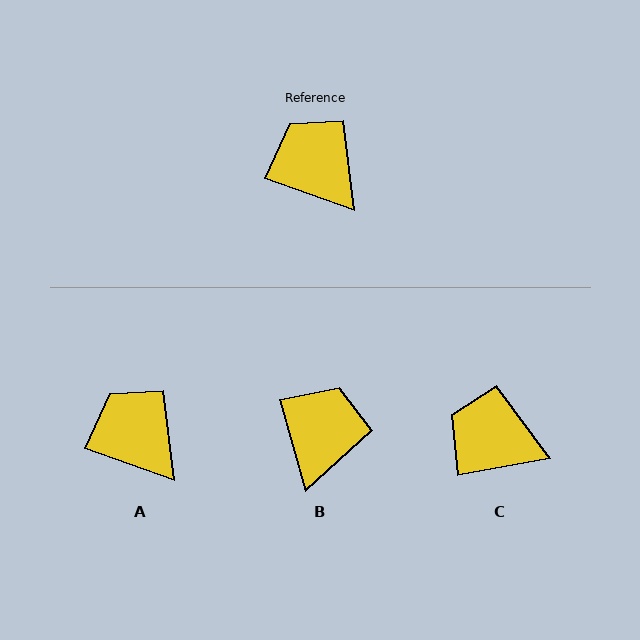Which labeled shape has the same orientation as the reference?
A.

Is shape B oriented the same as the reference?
No, it is off by about 55 degrees.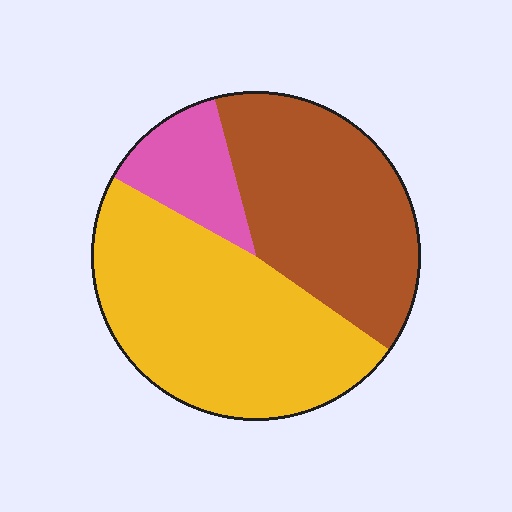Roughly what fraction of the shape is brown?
Brown takes up about two fifths (2/5) of the shape.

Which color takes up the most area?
Yellow, at roughly 50%.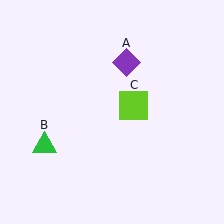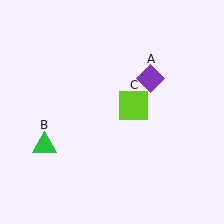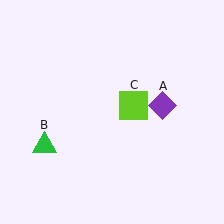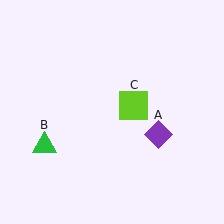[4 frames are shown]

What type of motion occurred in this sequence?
The purple diamond (object A) rotated clockwise around the center of the scene.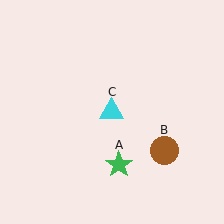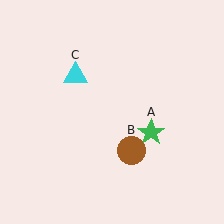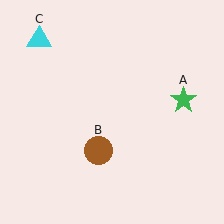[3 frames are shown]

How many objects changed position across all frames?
3 objects changed position: green star (object A), brown circle (object B), cyan triangle (object C).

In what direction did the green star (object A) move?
The green star (object A) moved up and to the right.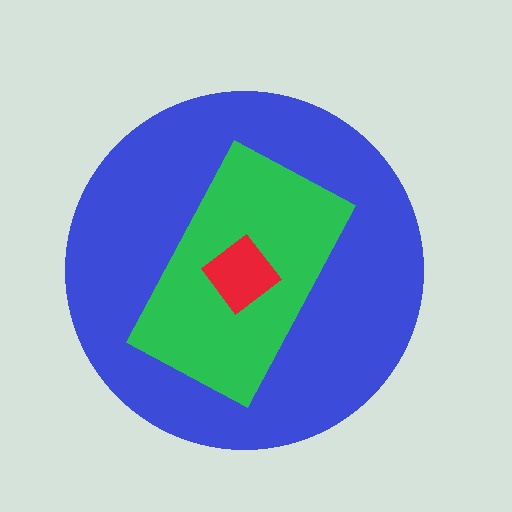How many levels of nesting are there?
3.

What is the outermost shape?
The blue circle.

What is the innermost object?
The red diamond.